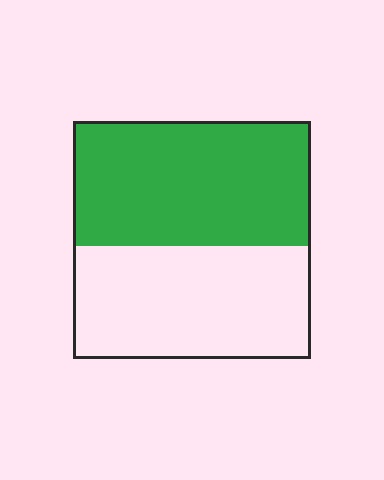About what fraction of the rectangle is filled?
About one half (1/2).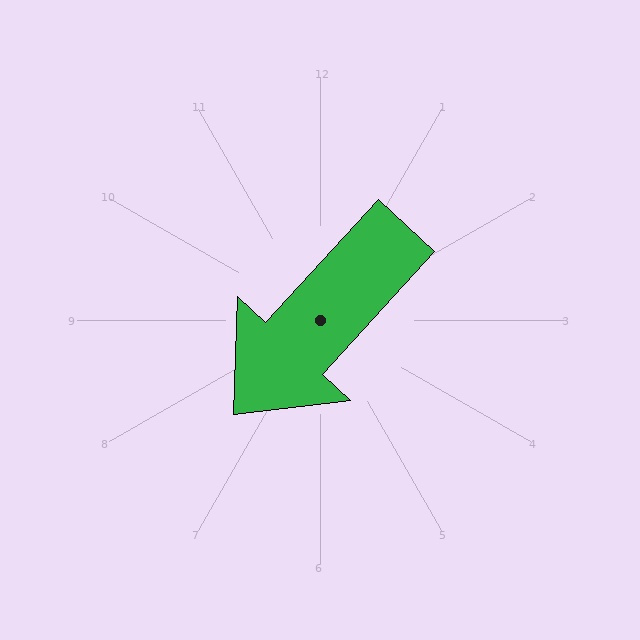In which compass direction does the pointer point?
Southwest.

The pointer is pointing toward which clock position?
Roughly 7 o'clock.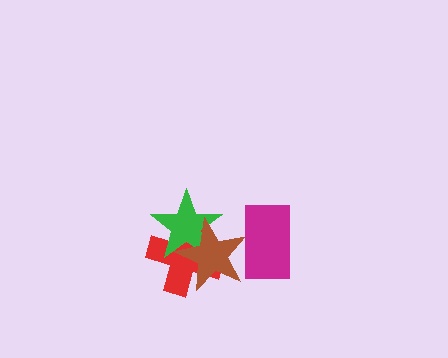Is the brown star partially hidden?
Yes, it is partially covered by another shape.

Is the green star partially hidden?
Yes, it is partially covered by another shape.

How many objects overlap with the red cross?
2 objects overlap with the red cross.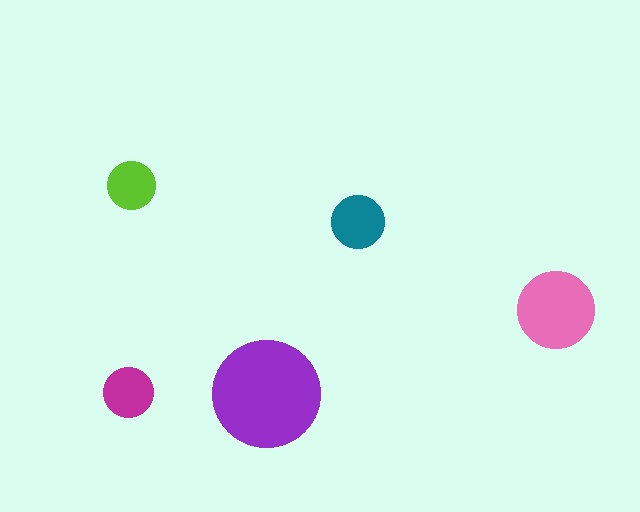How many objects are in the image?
There are 5 objects in the image.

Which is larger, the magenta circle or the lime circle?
The magenta one.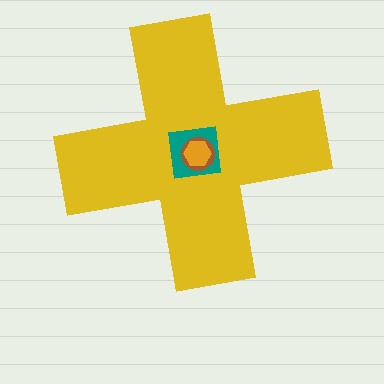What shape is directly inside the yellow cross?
The teal square.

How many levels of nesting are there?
4.